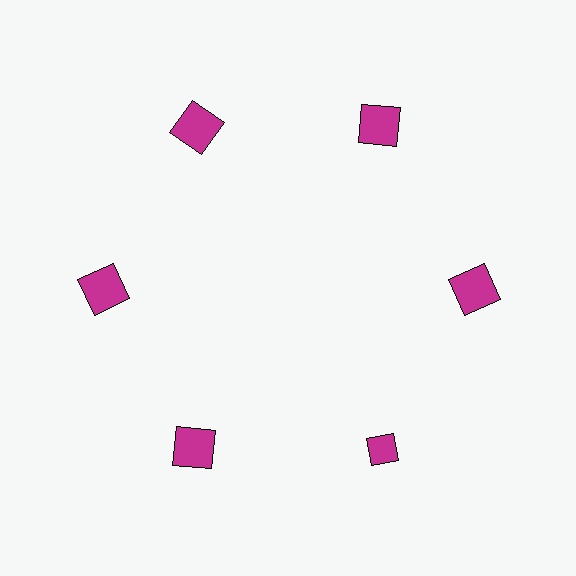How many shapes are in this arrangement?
There are 6 shapes arranged in a ring pattern.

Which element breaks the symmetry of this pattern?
The magenta diamond at roughly the 5 o'clock position breaks the symmetry. All other shapes are magenta squares.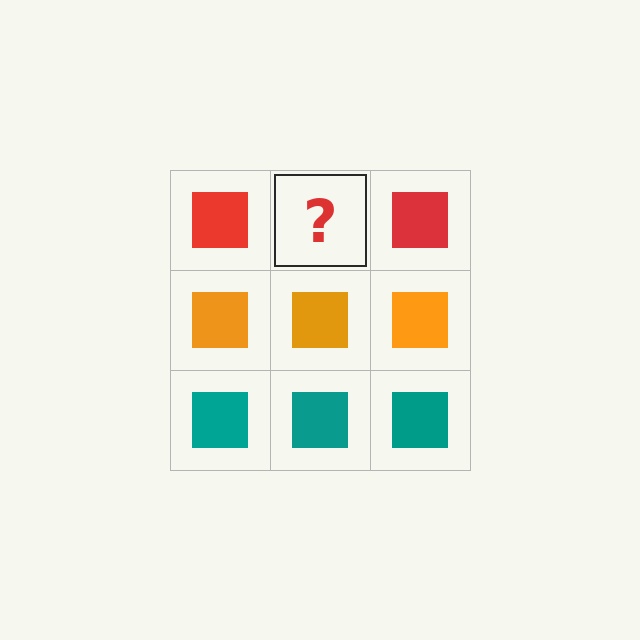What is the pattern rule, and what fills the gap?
The rule is that each row has a consistent color. The gap should be filled with a red square.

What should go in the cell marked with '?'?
The missing cell should contain a red square.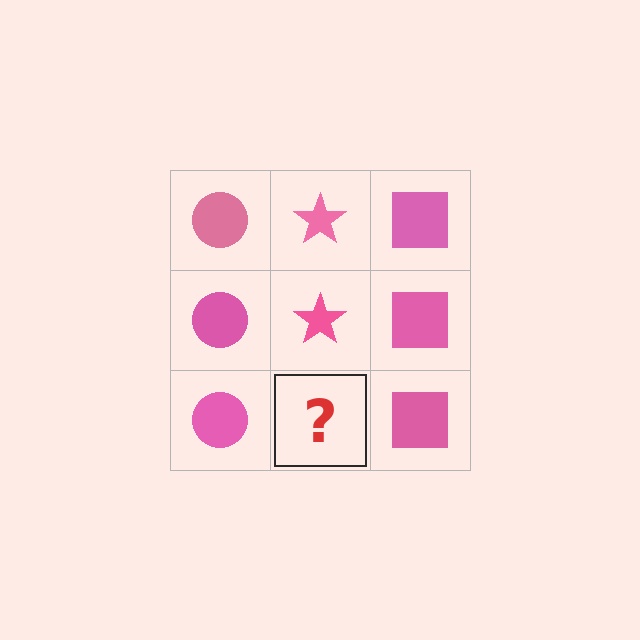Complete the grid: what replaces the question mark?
The question mark should be replaced with a pink star.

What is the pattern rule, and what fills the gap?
The rule is that each column has a consistent shape. The gap should be filled with a pink star.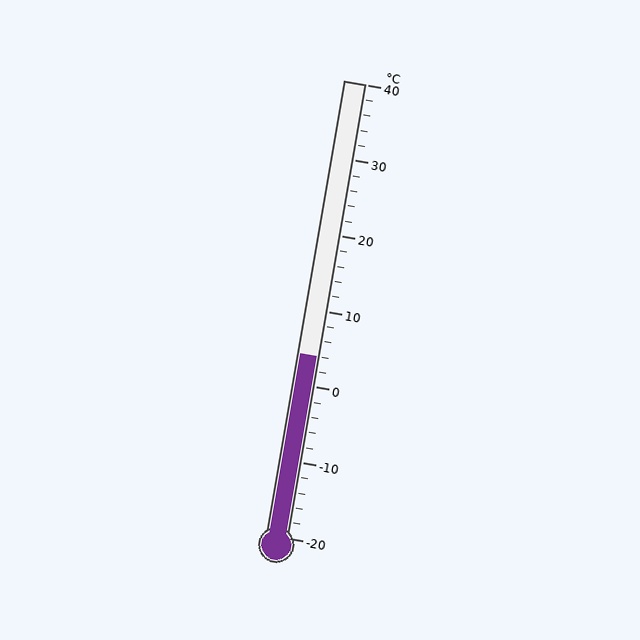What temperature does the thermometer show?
The thermometer shows approximately 4°C.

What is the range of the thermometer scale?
The thermometer scale ranges from -20°C to 40°C.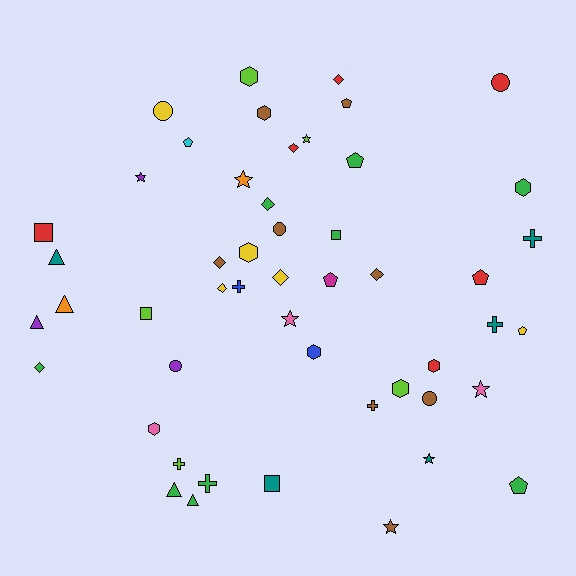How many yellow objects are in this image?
There are 5 yellow objects.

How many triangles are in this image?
There are 5 triangles.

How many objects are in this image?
There are 50 objects.